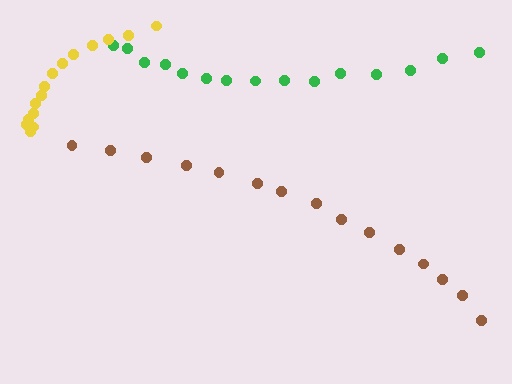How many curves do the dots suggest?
There are 3 distinct paths.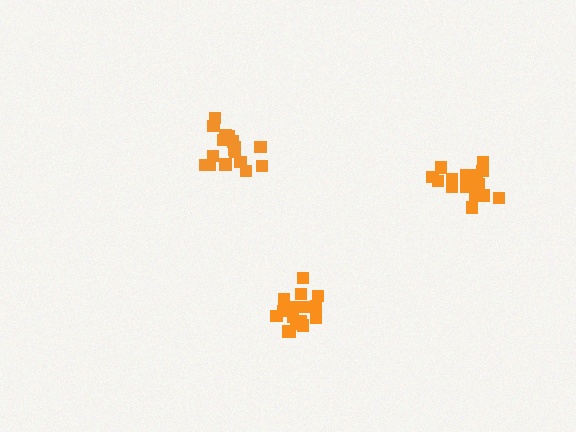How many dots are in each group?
Group 1: 17 dots, Group 2: 17 dots, Group 3: 17 dots (51 total).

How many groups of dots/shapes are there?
There are 3 groups.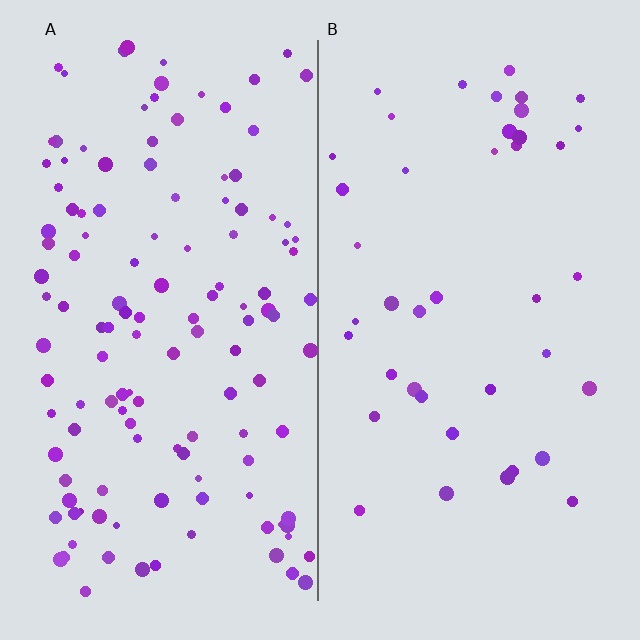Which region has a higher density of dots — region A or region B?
A (the left).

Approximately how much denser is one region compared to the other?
Approximately 3.2× — region A over region B.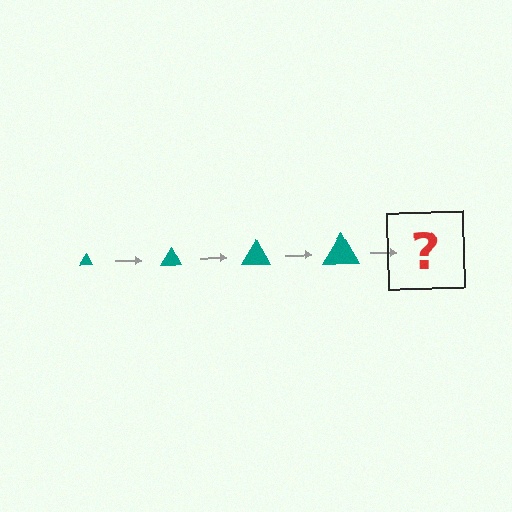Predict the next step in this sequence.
The next step is a teal triangle, larger than the previous one.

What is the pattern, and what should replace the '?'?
The pattern is that the triangle gets progressively larger each step. The '?' should be a teal triangle, larger than the previous one.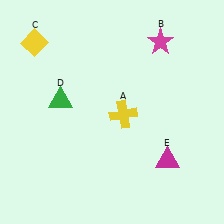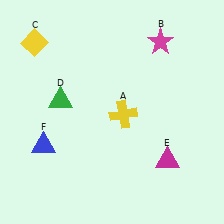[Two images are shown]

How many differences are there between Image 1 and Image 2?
There is 1 difference between the two images.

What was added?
A blue triangle (F) was added in Image 2.